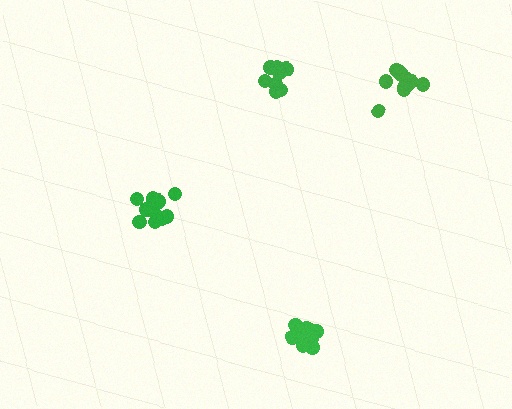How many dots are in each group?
Group 1: 10 dots, Group 2: 12 dots, Group 3: 12 dots, Group 4: 13 dots (47 total).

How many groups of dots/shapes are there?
There are 4 groups.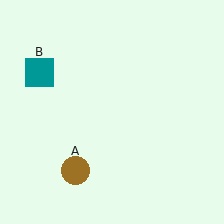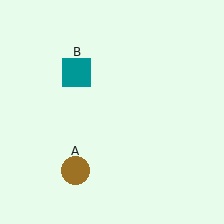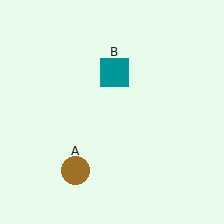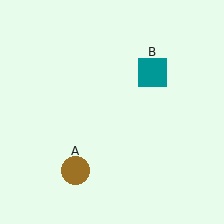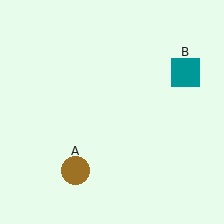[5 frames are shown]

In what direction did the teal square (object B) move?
The teal square (object B) moved right.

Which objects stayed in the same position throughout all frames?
Brown circle (object A) remained stationary.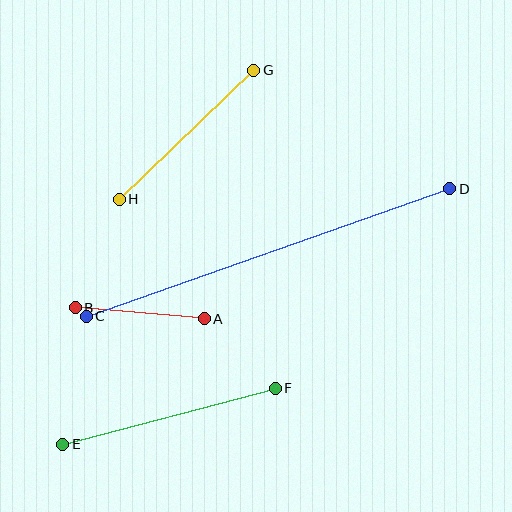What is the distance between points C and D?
The distance is approximately 385 pixels.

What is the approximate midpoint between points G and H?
The midpoint is at approximately (186, 135) pixels.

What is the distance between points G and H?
The distance is approximately 186 pixels.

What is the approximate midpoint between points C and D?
The midpoint is at approximately (268, 253) pixels.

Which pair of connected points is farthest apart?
Points C and D are farthest apart.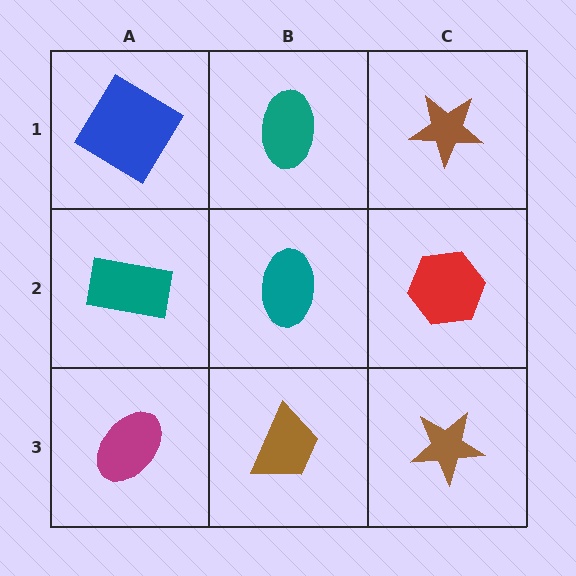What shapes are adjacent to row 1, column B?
A teal ellipse (row 2, column B), a blue diamond (row 1, column A), a brown star (row 1, column C).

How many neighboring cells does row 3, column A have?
2.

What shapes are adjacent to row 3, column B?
A teal ellipse (row 2, column B), a magenta ellipse (row 3, column A), a brown star (row 3, column C).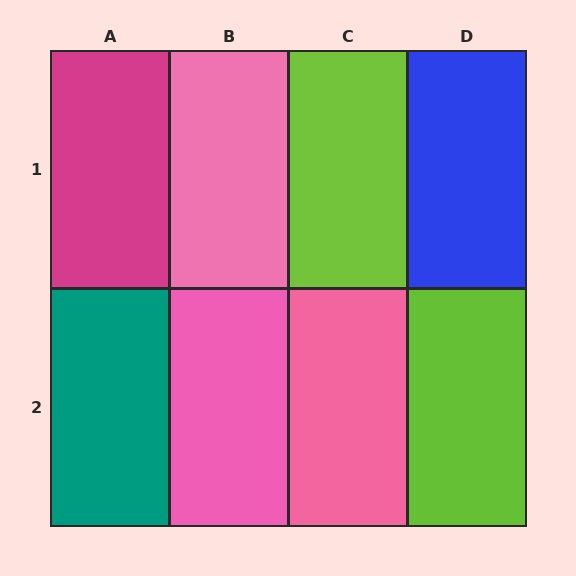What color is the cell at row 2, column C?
Pink.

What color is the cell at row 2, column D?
Lime.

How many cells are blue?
1 cell is blue.